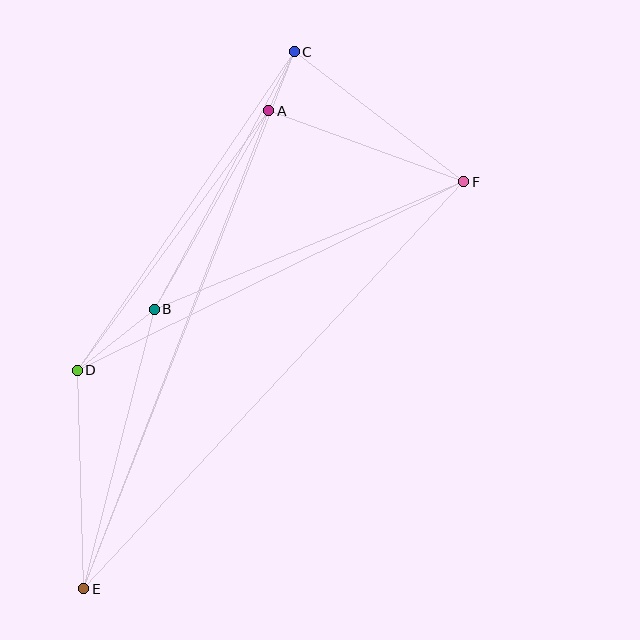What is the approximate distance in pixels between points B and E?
The distance between B and E is approximately 288 pixels.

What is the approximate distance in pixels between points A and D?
The distance between A and D is approximately 323 pixels.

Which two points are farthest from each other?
Points C and E are farthest from each other.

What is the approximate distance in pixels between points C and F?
The distance between C and F is approximately 214 pixels.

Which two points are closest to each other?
Points A and C are closest to each other.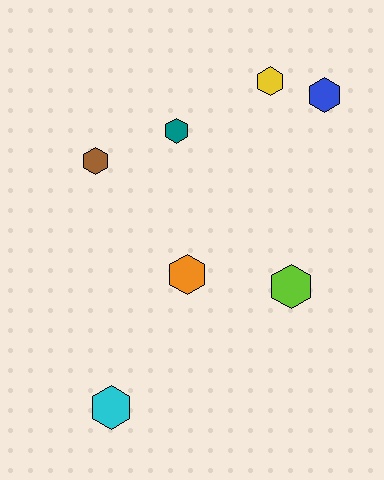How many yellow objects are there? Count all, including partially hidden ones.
There is 1 yellow object.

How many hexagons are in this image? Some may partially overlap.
There are 7 hexagons.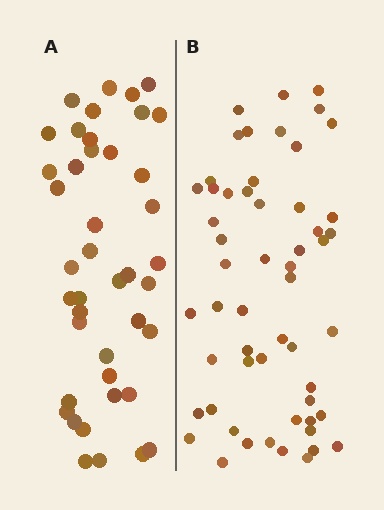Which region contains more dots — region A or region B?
Region B (the right region) has more dots.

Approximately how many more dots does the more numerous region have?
Region B has approximately 15 more dots than region A.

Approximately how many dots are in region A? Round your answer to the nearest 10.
About 40 dots. (The exact count is 42, which rounds to 40.)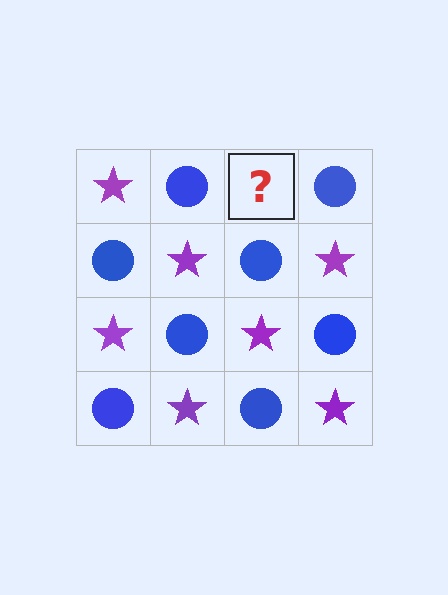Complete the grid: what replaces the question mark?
The question mark should be replaced with a purple star.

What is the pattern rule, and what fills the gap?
The rule is that it alternates purple star and blue circle in a checkerboard pattern. The gap should be filled with a purple star.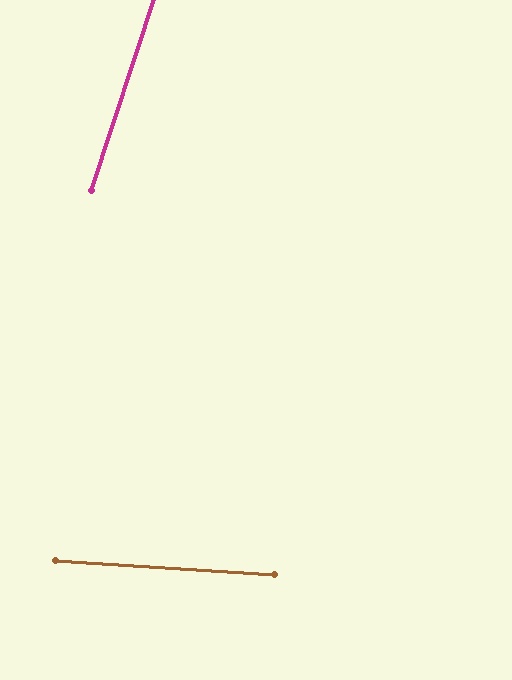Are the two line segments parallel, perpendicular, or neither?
Neither parallel nor perpendicular — they differ by about 75°.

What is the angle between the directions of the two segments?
Approximately 75 degrees.